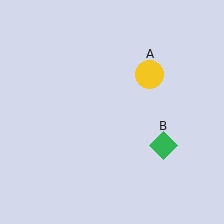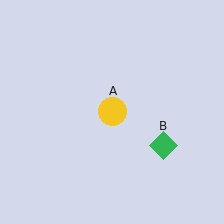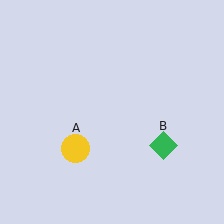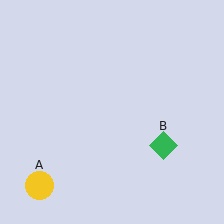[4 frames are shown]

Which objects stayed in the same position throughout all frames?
Green diamond (object B) remained stationary.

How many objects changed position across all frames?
1 object changed position: yellow circle (object A).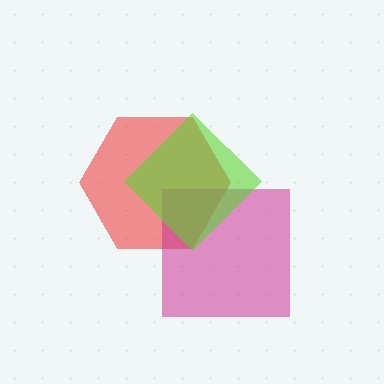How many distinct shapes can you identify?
There are 3 distinct shapes: a red hexagon, a magenta square, a lime diamond.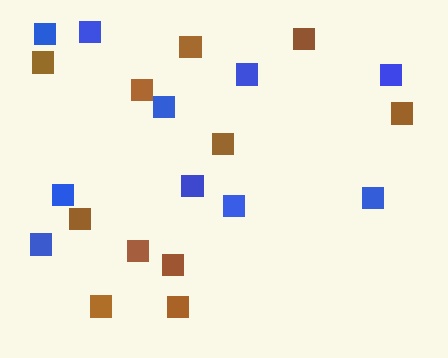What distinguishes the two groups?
There are 2 groups: one group of brown squares (11) and one group of blue squares (10).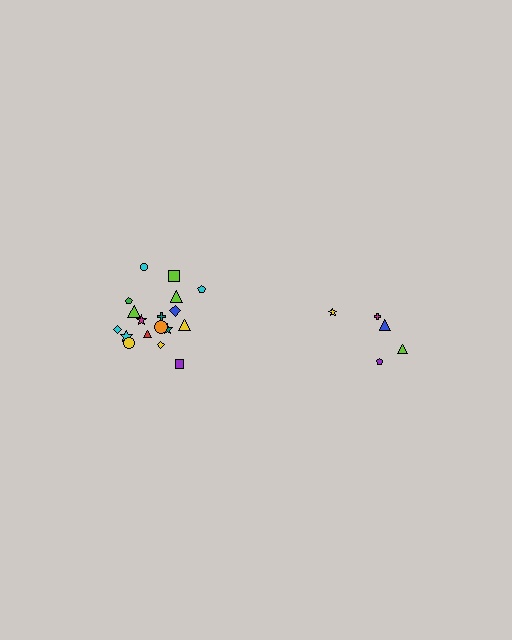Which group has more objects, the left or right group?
The left group.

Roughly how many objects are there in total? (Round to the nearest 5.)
Roughly 25 objects in total.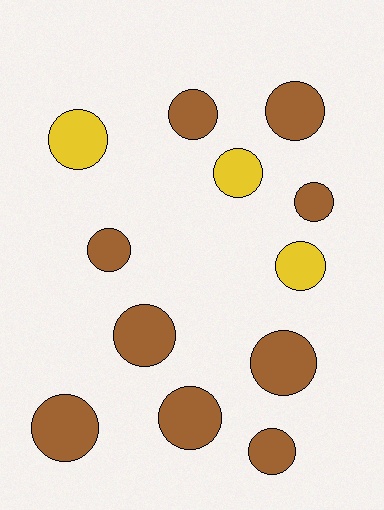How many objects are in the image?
There are 12 objects.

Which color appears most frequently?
Brown, with 9 objects.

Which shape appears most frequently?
Circle, with 12 objects.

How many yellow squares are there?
There are no yellow squares.